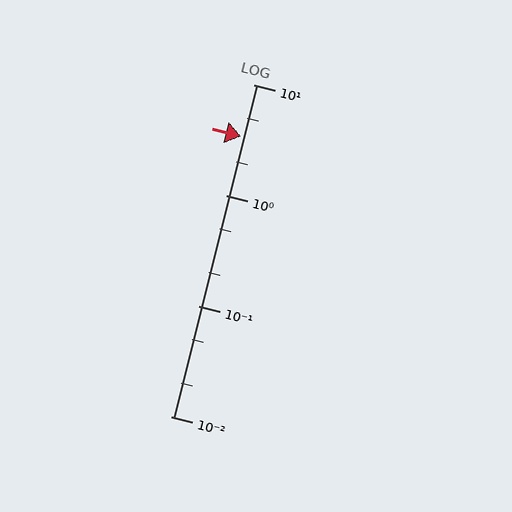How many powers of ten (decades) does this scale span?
The scale spans 3 decades, from 0.01 to 10.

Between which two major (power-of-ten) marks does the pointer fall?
The pointer is between 1 and 10.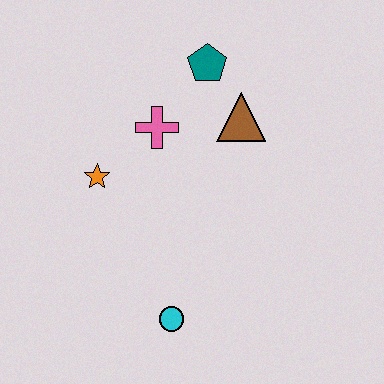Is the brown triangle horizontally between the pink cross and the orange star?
No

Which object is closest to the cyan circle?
The orange star is closest to the cyan circle.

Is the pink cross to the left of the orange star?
No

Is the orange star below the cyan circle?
No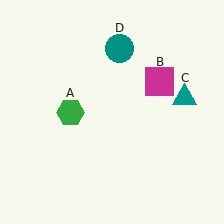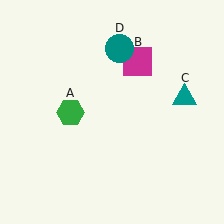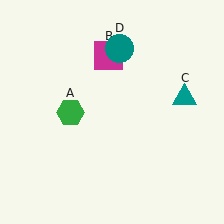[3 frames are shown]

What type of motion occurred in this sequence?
The magenta square (object B) rotated counterclockwise around the center of the scene.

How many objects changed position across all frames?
1 object changed position: magenta square (object B).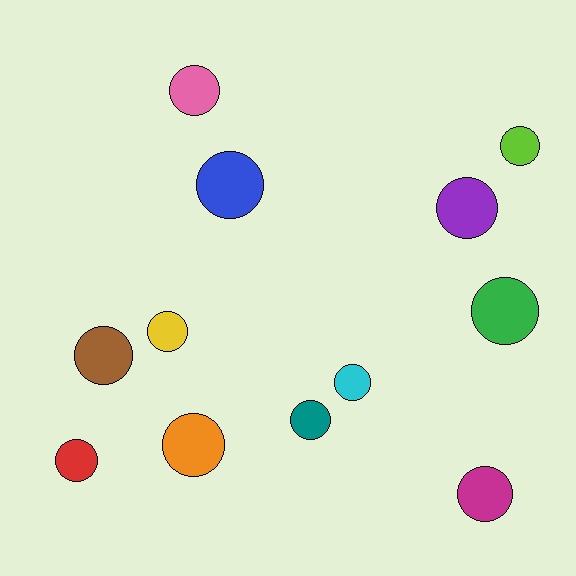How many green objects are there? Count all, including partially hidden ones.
There is 1 green object.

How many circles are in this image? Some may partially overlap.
There are 12 circles.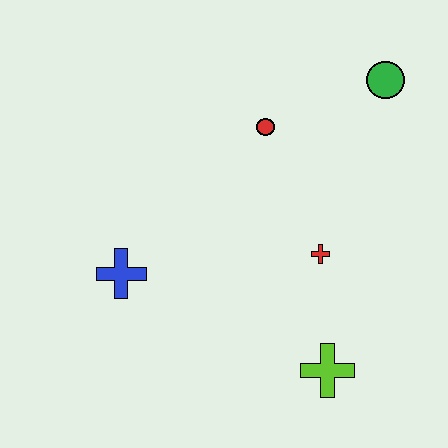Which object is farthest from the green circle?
The blue cross is farthest from the green circle.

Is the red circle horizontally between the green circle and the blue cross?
Yes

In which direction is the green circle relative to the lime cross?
The green circle is above the lime cross.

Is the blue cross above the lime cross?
Yes